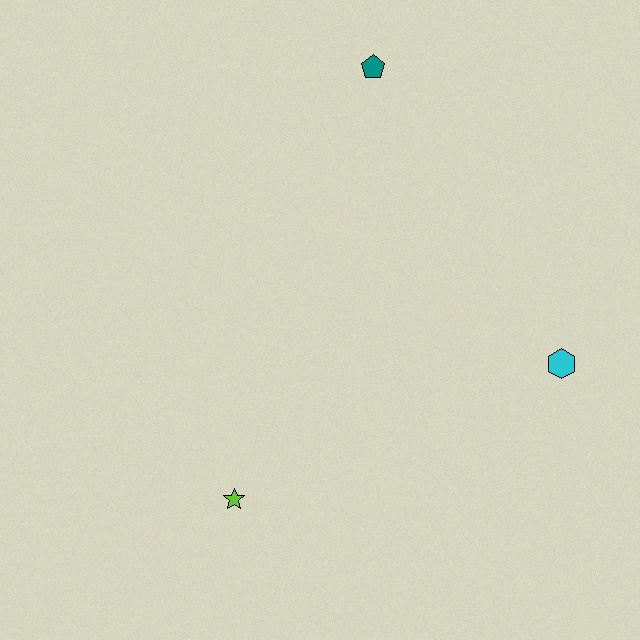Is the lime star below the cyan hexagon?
Yes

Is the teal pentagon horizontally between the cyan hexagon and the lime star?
Yes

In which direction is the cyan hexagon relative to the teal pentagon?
The cyan hexagon is below the teal pentagon.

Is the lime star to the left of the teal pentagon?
Yes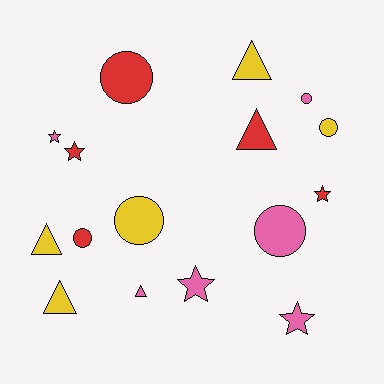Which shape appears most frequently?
Circle, with 6 objects.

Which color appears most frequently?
Pink, with 6 objects.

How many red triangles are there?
There is 1 red triangle.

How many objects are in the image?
There are 16 objects.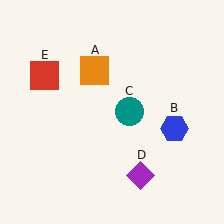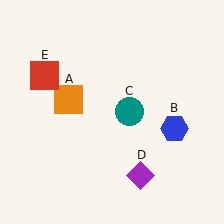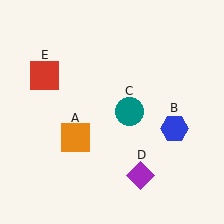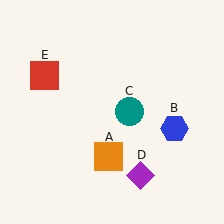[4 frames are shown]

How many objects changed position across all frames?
1 object changed position: orange square (object A).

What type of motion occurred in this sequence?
The orange square (object A) rotated counterclockwise around the center of the scene.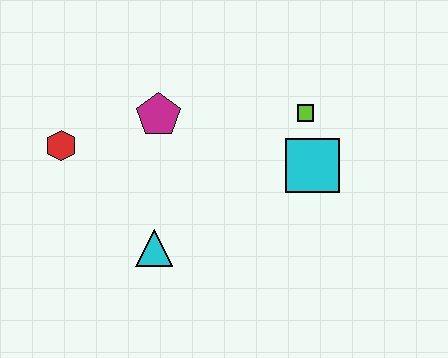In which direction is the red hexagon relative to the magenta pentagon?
The red hexagon is to the left of the magenta pentagon.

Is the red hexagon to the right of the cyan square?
No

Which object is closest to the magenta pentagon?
The red hexagon is closest to the magenta pentagon.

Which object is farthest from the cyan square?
The red hexagon is farthest from the cyan square.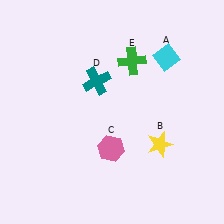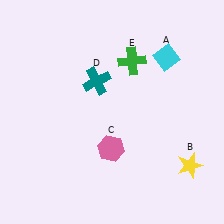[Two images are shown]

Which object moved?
The yellow star (B) moved right.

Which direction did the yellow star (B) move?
The yellow star (B) moved right.